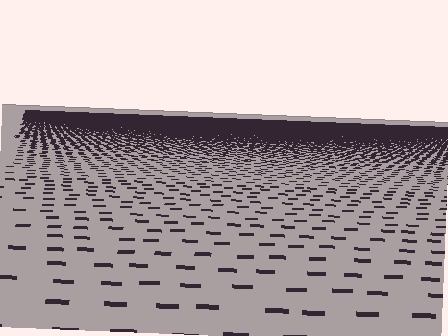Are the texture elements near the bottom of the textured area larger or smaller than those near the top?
Larger. Near the bottom, elements are closer to the viewer and appear at a bigger on-screen size.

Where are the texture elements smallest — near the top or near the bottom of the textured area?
Near the top.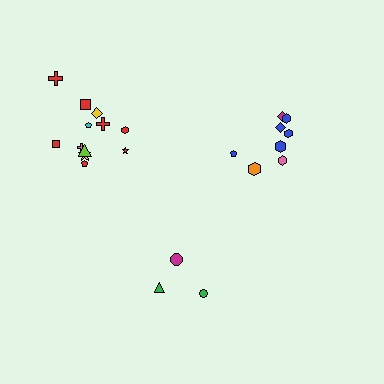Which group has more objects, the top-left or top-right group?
The top-left group.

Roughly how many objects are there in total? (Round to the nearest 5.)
Roughly 25 objects in total.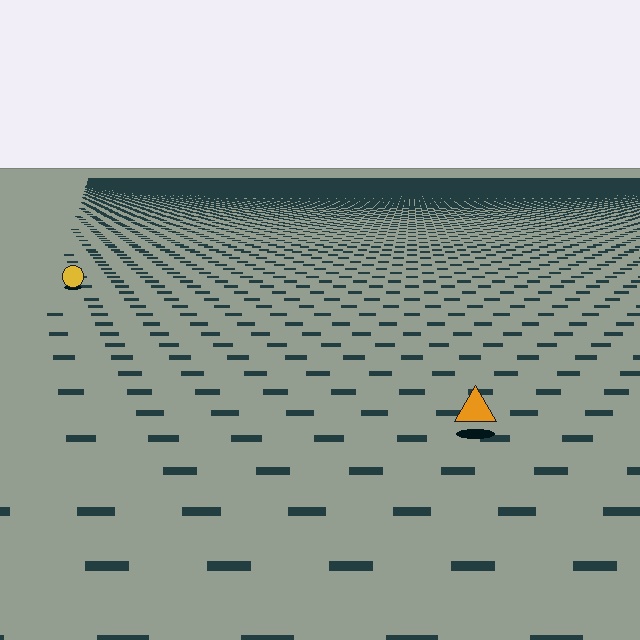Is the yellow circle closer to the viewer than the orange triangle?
No. The orange triangle is closer — you can tell from the texture gradient: the ground texture is coarser near it.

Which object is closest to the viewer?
The orange triangle is closest. The texture marks near it are larger and more spread out.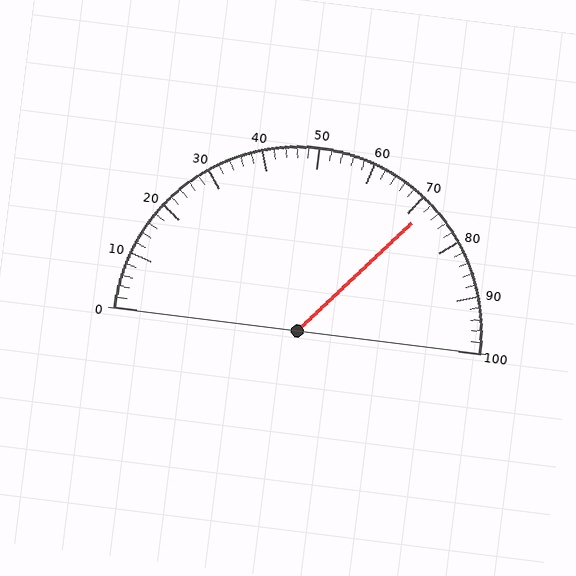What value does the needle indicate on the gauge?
The needle indicates approximately 72.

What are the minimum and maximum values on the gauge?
The gauge ranges from 0 to 100.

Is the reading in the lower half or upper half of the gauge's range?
The reading is in the upper half of the range (0 to 100).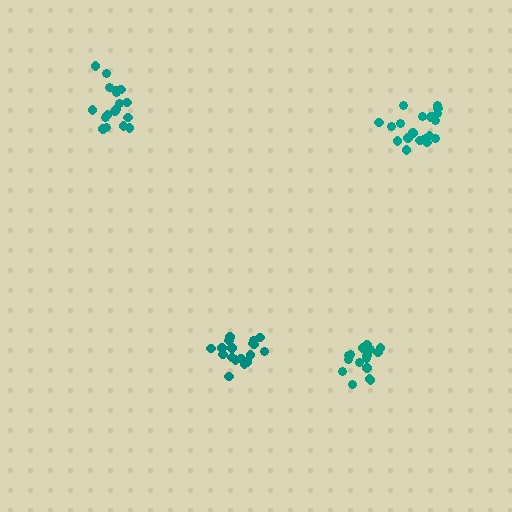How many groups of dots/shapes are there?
There are 4 groups.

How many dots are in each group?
Group 1: 18 dots, Group 2: 19 dots, Group 3: 17 dots, Group 4: 18 dots (72 total).